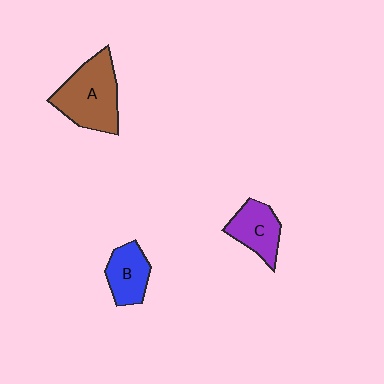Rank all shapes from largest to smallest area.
From largest to smallest: A (brown), C (purple), B (blue).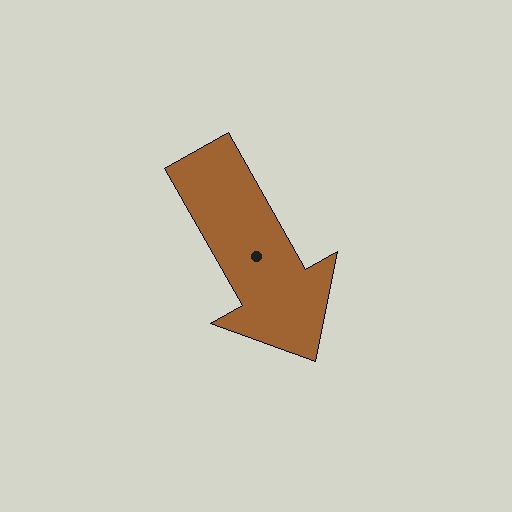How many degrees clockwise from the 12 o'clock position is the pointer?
Approximately 151 degrees.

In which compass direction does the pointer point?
Southeast.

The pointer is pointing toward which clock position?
Roughly 5 o'clock.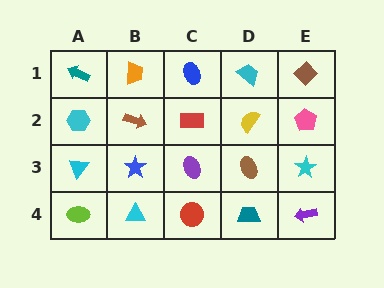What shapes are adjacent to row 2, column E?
A brown diamond (row 1, column E), a cyan star (row 3, column E), a yellow semicircle (row 2, column D).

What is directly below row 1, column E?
A pink pentagon.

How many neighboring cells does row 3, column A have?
3.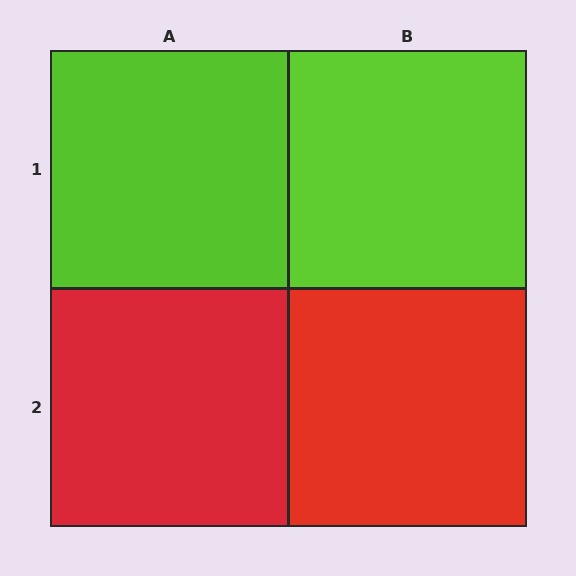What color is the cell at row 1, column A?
Lime.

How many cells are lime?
2 cells are lime.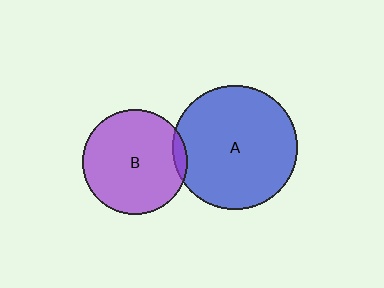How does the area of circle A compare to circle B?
Approximately 1.4 times.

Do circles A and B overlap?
Yes.